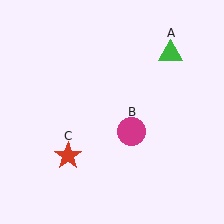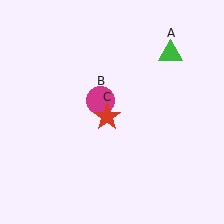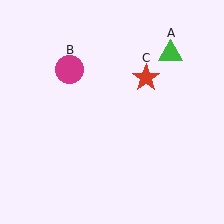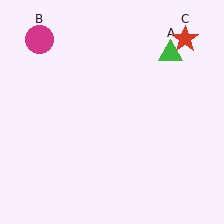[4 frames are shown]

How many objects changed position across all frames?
2 objects changed position: magenta circle (object B), red star (object C).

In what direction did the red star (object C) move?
The red star (object C) moved up and to the right.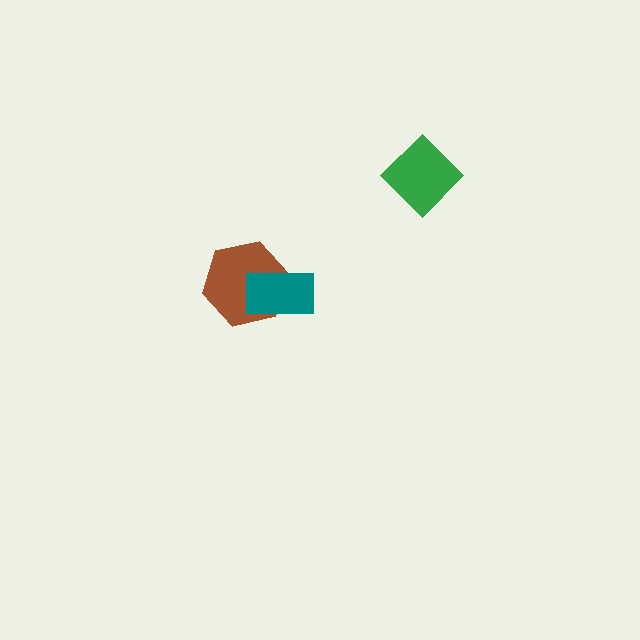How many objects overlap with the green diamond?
0 objects overlap with the green diamond.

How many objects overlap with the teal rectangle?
1 object overlaps with the teal rectangle.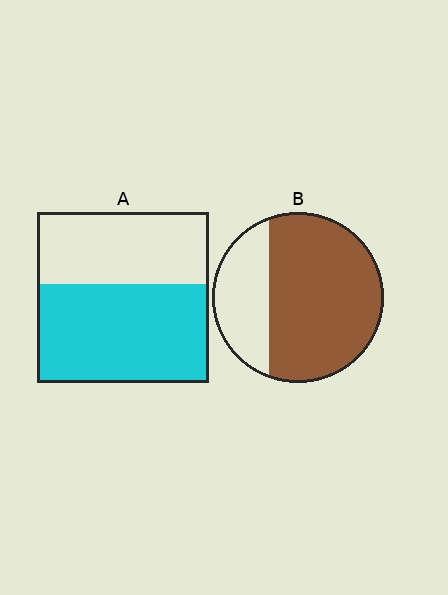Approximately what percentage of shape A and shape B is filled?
A is approximately 60% and B is approximately 70%.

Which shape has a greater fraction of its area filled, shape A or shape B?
Shape B.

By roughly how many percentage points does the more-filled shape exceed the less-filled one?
By roughly 15 percentage points (B over A).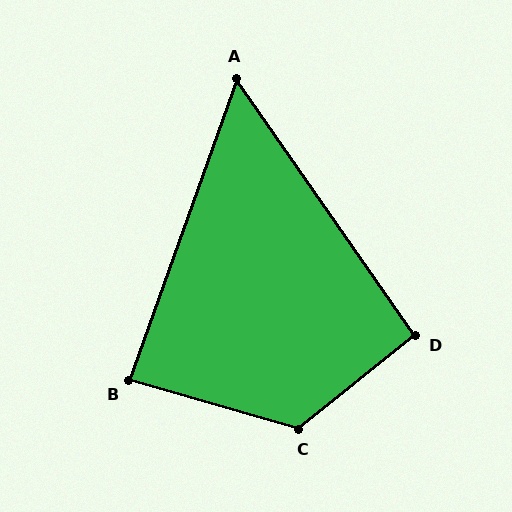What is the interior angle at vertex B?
Approximately 86 degrees (approximately right).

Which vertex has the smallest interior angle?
A, at approximately 55 degrees.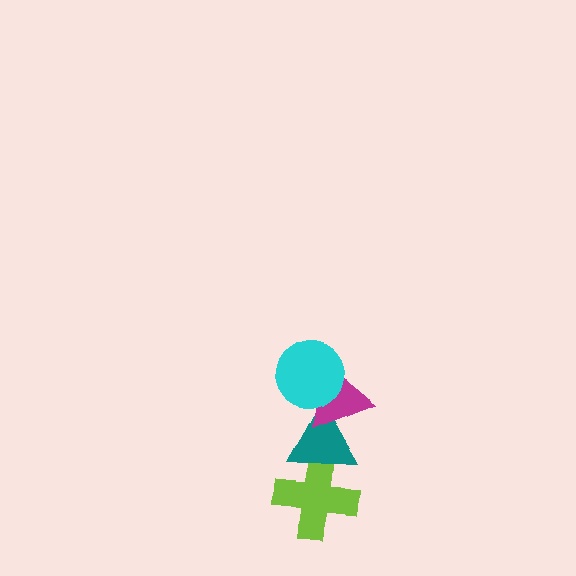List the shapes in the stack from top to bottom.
From top to bottom: the cyan circle, the magenta triangle, the teal triangle, the lime cross.